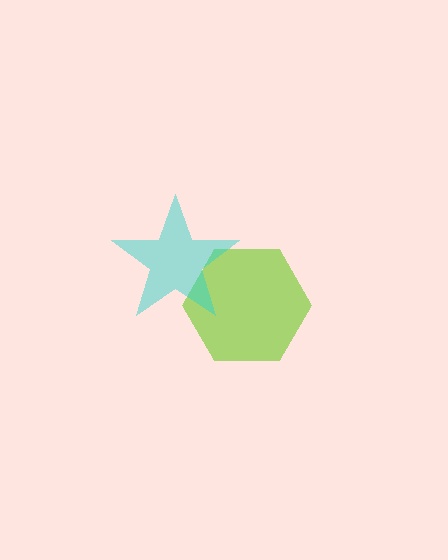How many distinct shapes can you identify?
There are 2 distinct shapes: a lime hexagon, a cyan star.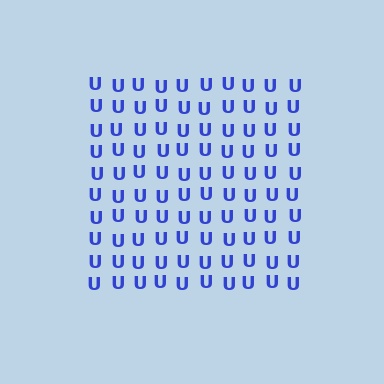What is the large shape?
The large shape is a square.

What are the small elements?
The small elements are letter U's.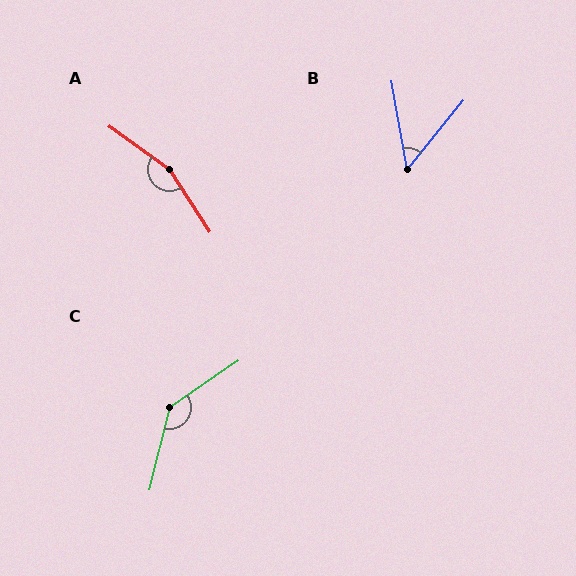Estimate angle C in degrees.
Approximately 138 degrees.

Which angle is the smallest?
B, at approximately 49 degrees.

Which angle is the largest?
A, at approximately 159 degrees.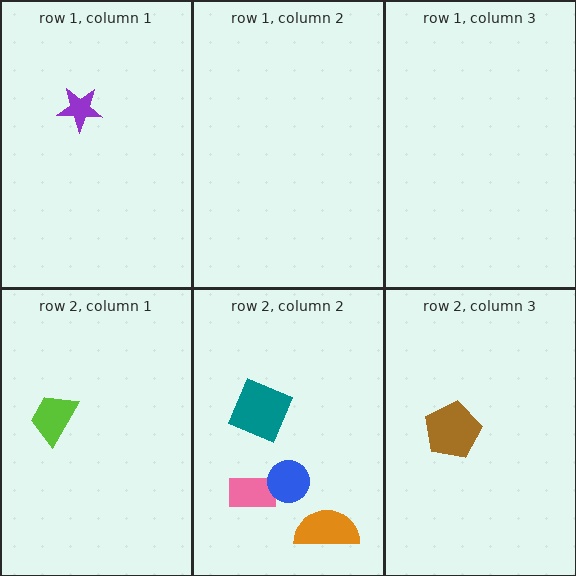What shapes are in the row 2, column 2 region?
The pink rectangle, the orange semicircle, the blue circle, the teal square.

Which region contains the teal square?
The row 2, column 2 region.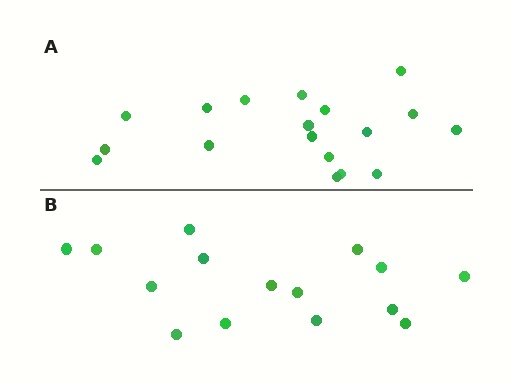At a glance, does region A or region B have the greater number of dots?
Region A (the top region) has more dots.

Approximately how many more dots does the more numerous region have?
Region A has just a few more — roughly 2 or 3 more dots than region B.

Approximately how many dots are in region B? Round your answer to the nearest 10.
About 20 dots. (The exact count is 15, which rounds to 20.)